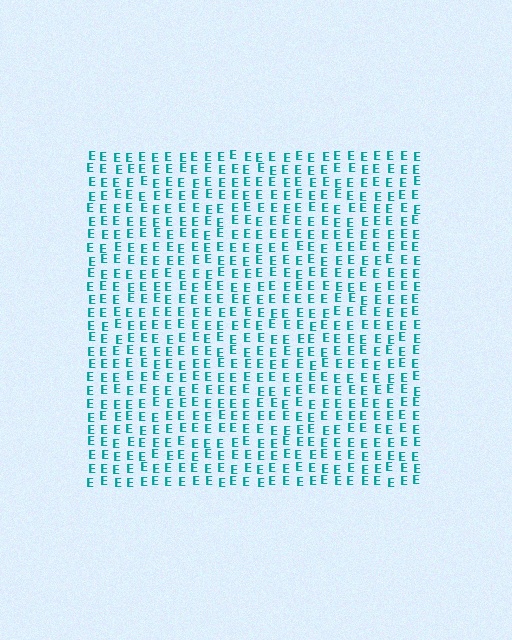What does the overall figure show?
The overall figure shows a square.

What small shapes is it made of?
It is made of small letter E's.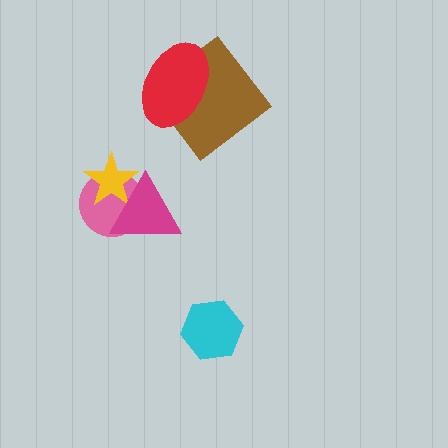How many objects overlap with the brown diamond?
1 object overlaps with the brown diamond.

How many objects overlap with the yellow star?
2 objects overlap with the yellow star.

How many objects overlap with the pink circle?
2 objects overlap with the pink circle.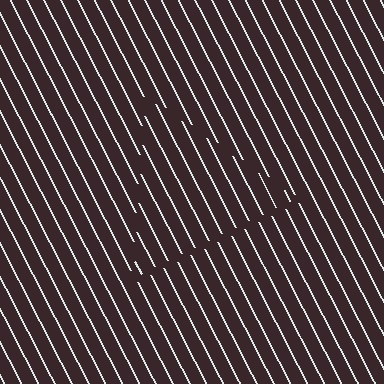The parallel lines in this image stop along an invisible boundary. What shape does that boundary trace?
An illusory triangle. The interior of the shape contains the same grating, shifted by half a period — the contour is defined by the phase discontinuity where line-ends from the inner and outer gratings abut.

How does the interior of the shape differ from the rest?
The interior of the shape contains the same grating, shifted by half a period — the contour is defined by the phase discontinuity where line-ends from the inner and outer gratings abut.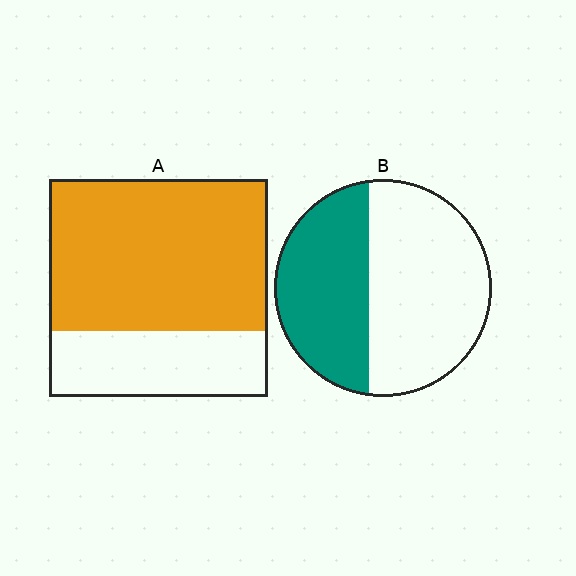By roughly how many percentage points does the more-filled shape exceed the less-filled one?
By roughly 30 percentage points (A over B).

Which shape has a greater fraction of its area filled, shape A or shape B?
Shape A.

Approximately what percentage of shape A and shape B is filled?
A is approximately 70% and B is approximately 40%.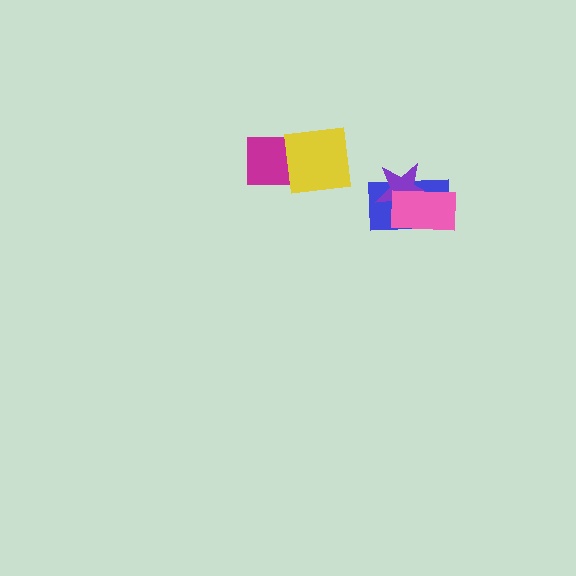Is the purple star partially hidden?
Yes, it is partially covered by another shape.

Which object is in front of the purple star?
The pink rectangle is in front of the purple star.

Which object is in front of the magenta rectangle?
The yellow square is in front of the magenta rectangle.